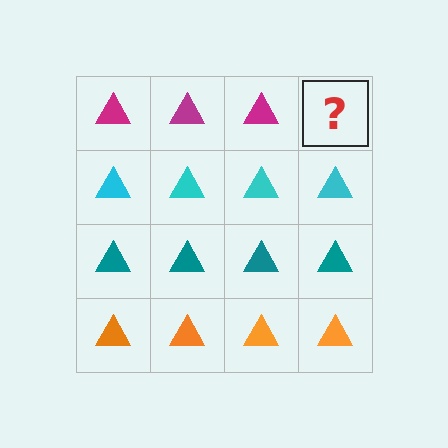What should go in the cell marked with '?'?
The missing cell should contain a magenta triangle.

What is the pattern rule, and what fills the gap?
The rule is that each row has a consistent color. The gap should be filled with a magenta triangle.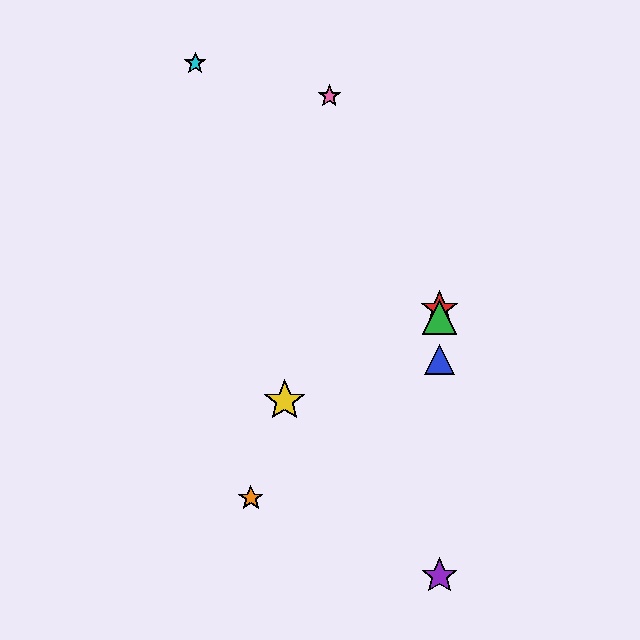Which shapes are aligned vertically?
The red star, the blue triangle, the green triangle, the purple star are aligned vertically.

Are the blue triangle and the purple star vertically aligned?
Yes, both are at x≈440.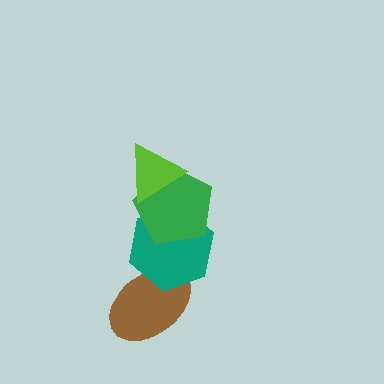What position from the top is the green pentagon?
The green pentagon is 2nd from the top.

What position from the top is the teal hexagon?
The teal hexagon is 3rd from the top.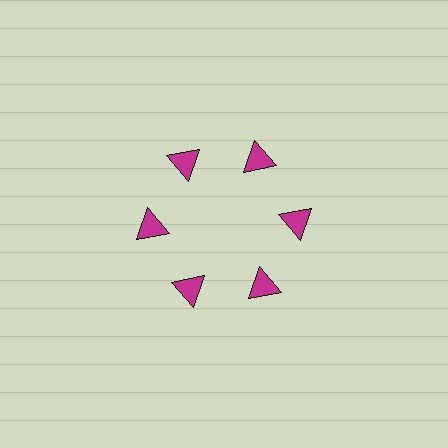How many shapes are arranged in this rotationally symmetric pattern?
There are 6 shapes, arranged in 6 groups of 1.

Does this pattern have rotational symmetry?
Yes, this pattern has 6-fold rotational symmetry. It looks the same after rotating 60 degrees around the center.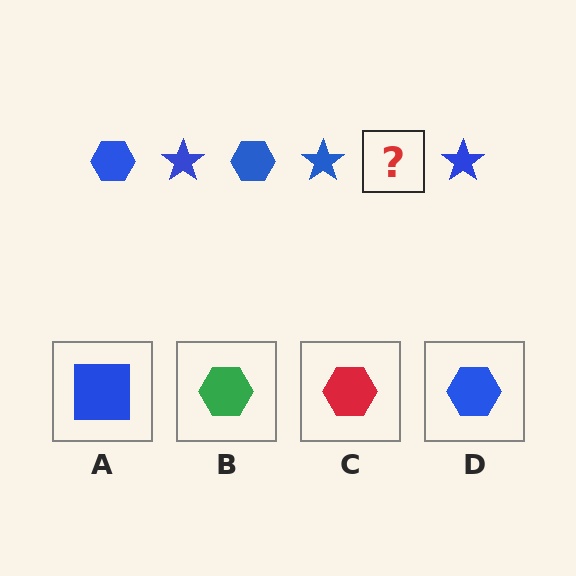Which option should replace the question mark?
Option D.